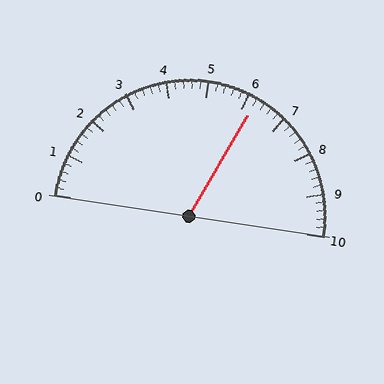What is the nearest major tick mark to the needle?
The nearest major tick mark is 6.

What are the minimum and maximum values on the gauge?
The gauge ranges from 0 to 10.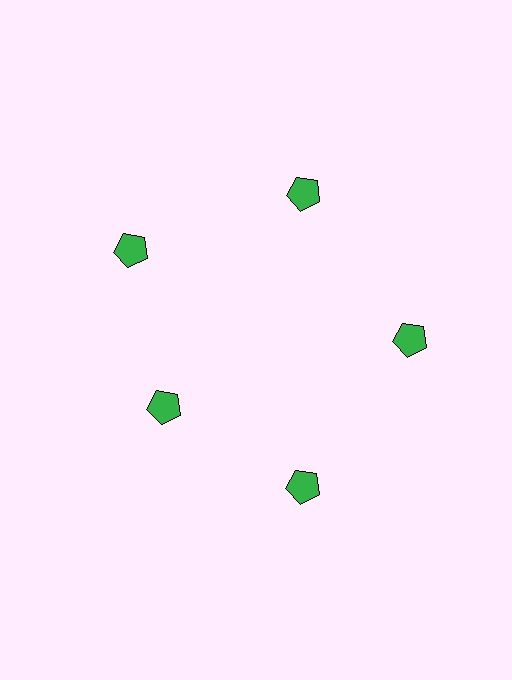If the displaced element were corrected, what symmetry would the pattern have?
It would have 5-fold rotational symmetry — the pattern would map onto itself every 72 degrees.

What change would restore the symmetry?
The symmetry would be restored by moving it outward, back onto the ring so that all 5 pentagons sit at equal angles and equal distance from the center.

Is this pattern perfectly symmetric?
No. The 5 green pentagons are arranged in a ring, but one element near the 8 o'clock position is pulled inward toward the center, breaking the 5-fold rotational symmetry.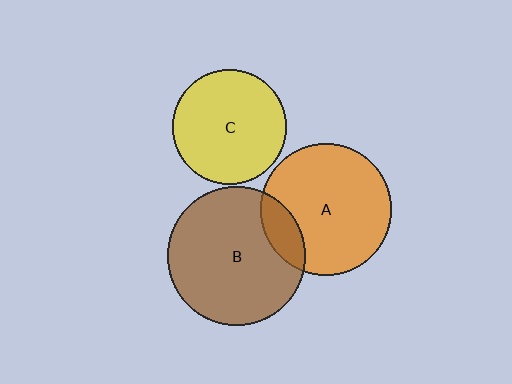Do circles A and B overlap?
Yes.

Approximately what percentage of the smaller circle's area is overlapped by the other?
Approximately 15%.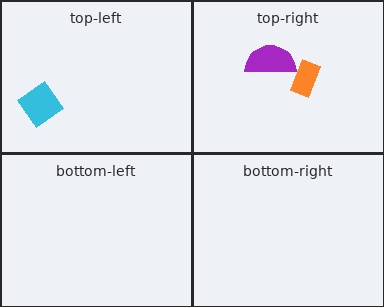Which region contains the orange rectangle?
The top-right region.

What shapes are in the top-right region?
The purple semicircle, the orange rectangle.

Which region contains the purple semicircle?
The top-right region.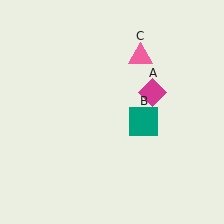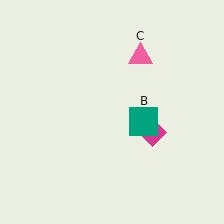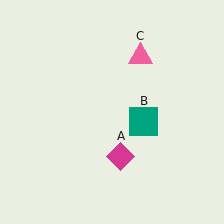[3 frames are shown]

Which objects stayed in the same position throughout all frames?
Teal square (object B) and pink triangle (object C) remained stationary.